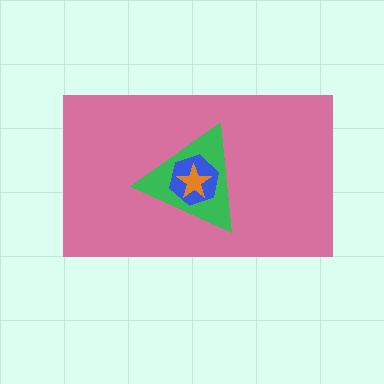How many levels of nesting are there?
4.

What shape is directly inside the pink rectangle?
The green triangle.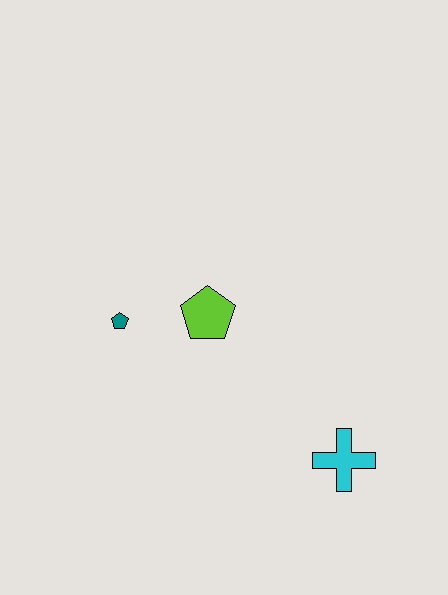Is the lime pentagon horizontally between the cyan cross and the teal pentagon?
Yes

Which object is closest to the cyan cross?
The lime pentagon is closest to the cyan cross.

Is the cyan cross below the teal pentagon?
Yes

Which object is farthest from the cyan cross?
The teal pentagon is farthest from the cyan cross.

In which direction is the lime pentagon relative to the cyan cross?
The lime pentagon is above the cyan cross.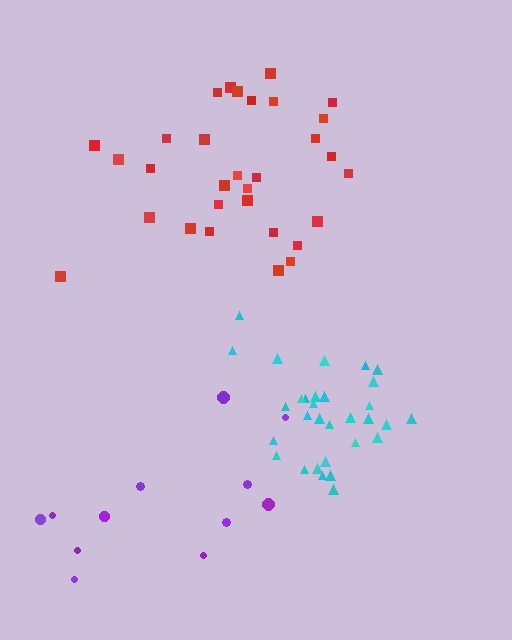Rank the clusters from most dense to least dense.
cyan, red, purple.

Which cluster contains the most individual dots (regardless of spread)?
Cyan (31).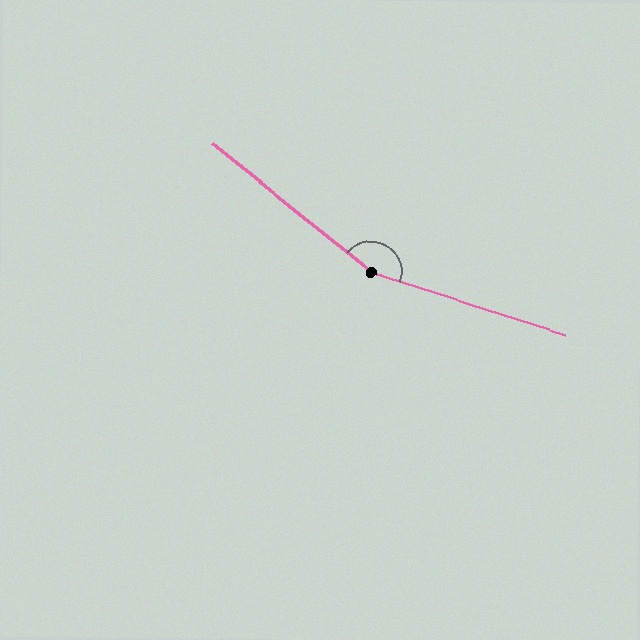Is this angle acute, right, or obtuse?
It is obtuse.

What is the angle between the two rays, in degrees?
Approximately 159 degrees.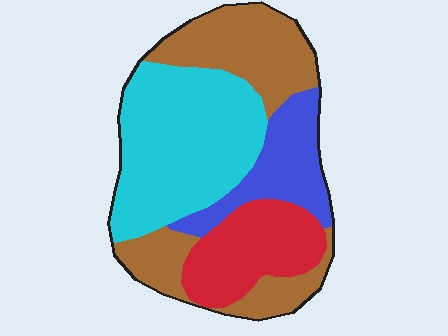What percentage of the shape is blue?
Blue covers roughly 15% of the shape.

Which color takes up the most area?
Cyan, at roughly 35%.